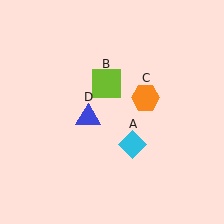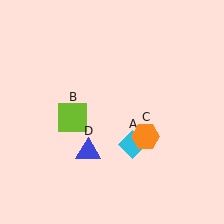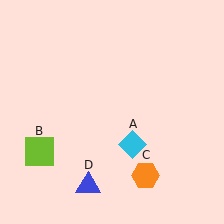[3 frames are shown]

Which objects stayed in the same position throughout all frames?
Cyan diamond (object A) remained stationary.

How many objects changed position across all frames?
3 objects changed position: lime square (object B), orange hexagon (object C), blue triangle (object D).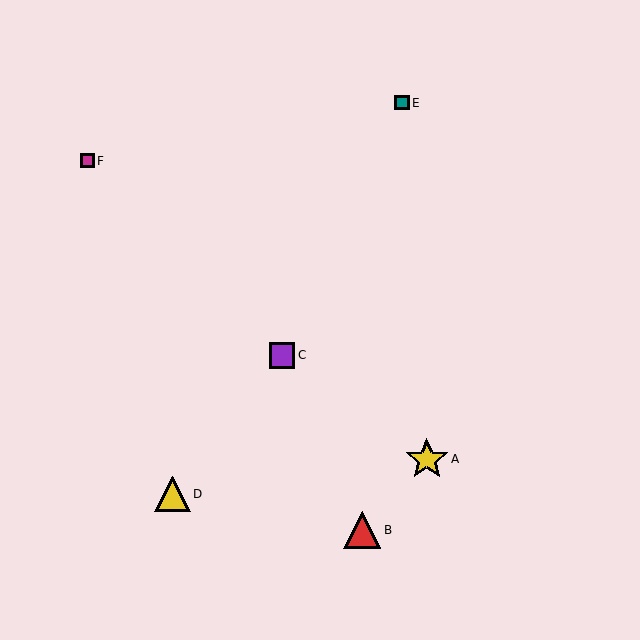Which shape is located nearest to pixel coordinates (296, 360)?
The purple square (labeled C) at (282, 355) is nearest to that location.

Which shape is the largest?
The yellow star (labeled A) is the largest.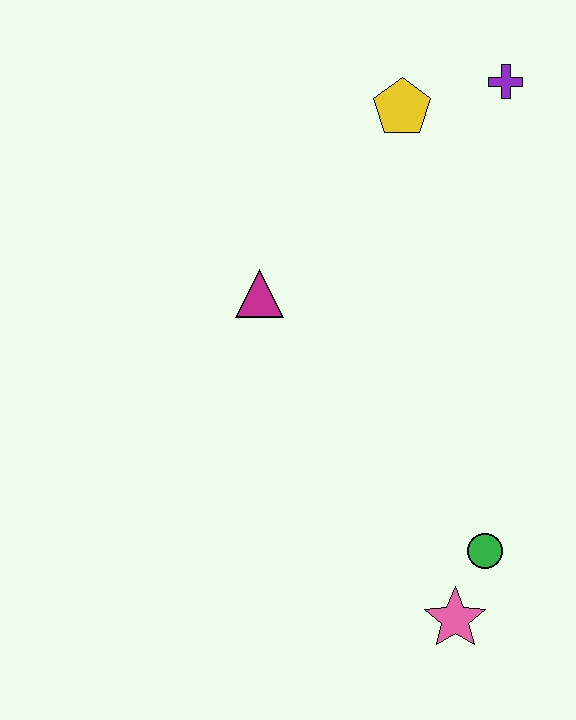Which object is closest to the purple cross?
The yellow pentagon is closest to the purple cross.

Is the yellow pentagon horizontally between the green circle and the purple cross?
No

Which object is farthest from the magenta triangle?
The pink star is farthest from the magenta triangle.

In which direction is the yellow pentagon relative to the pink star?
The yellow pentagon is above the pink star.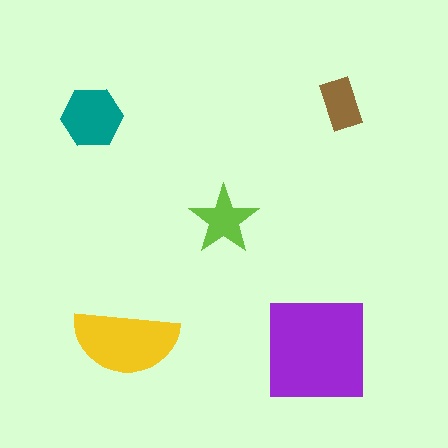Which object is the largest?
The purple square.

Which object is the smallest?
The brown rectangle.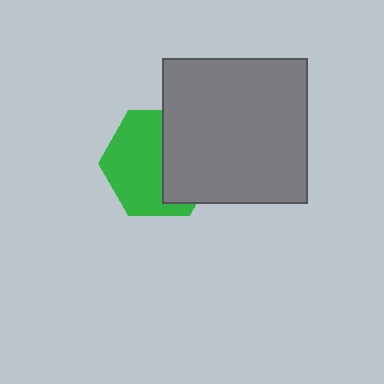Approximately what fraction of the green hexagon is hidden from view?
Roughly 43% of the green hexagon is hidden behind the gray square.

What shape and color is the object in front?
The object in front is a gray square.